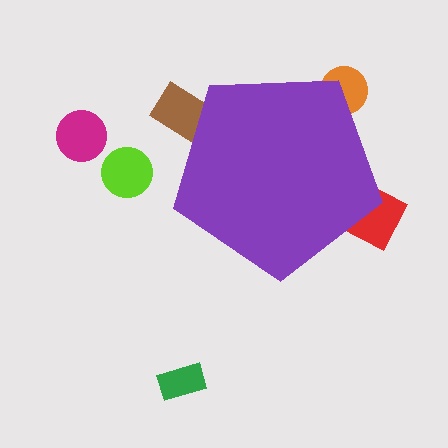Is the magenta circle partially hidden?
No, the magenta circle is fully visible.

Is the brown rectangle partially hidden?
Yes, the brown rectangle is partially hidden behind the purple pentagon.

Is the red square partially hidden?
Yes, the red square is partially hidden behind the purple pentagon.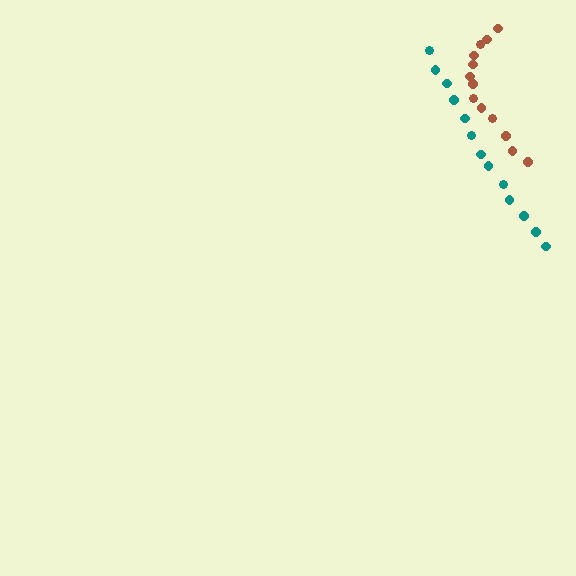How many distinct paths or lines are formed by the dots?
There are 2 distinct paths.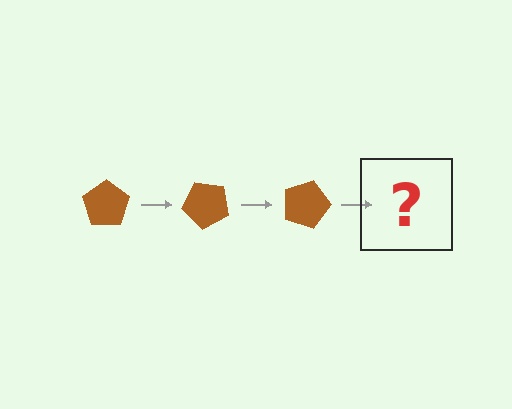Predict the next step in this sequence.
The next step is a brown pentagon rotated 135 degrees.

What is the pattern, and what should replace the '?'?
The pattern is that the pentagon rotates 45 degrees each step. The '?' should be a brown pentagon rotated 135 degrees.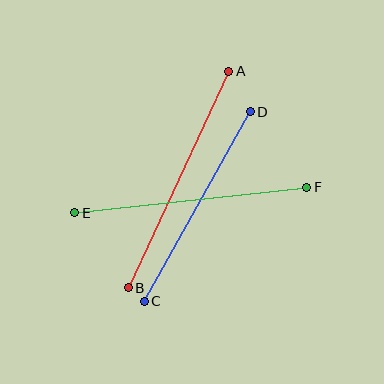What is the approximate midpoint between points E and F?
The midpoint is at approximately (191, 200) pixels.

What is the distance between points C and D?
The distance is approximately 217 pixels.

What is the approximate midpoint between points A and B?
The midpoint is at approximately (178, 180) pixels.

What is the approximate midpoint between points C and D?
The midpoint is at approximately (197, 207) pixels.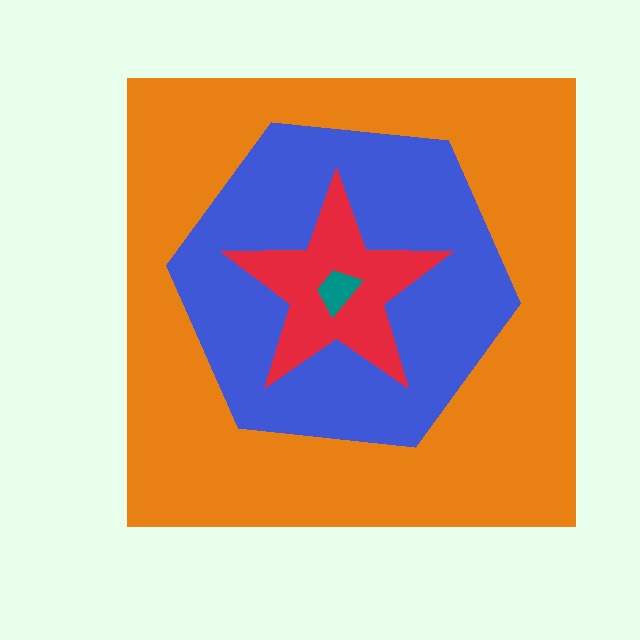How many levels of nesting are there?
4.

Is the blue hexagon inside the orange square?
Yes.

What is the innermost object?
The teal trapezoid.